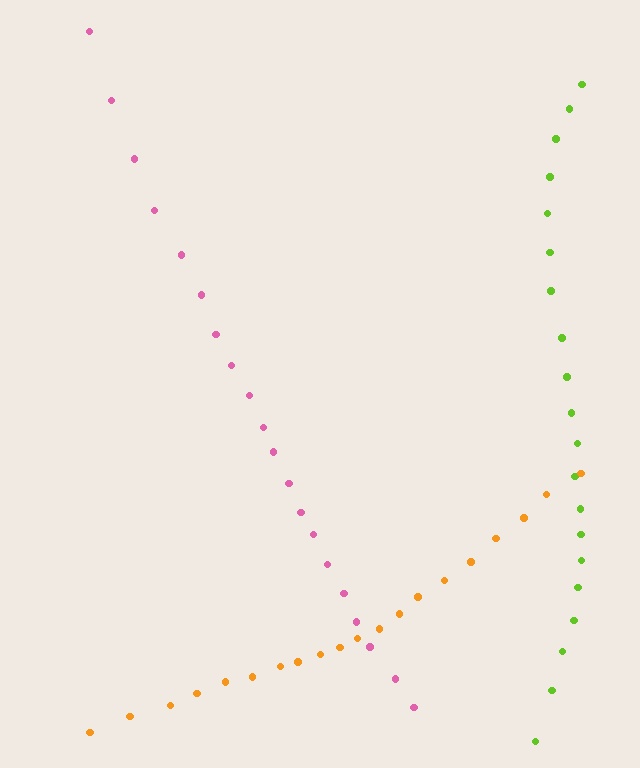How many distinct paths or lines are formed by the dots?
There are 3 distinct paths.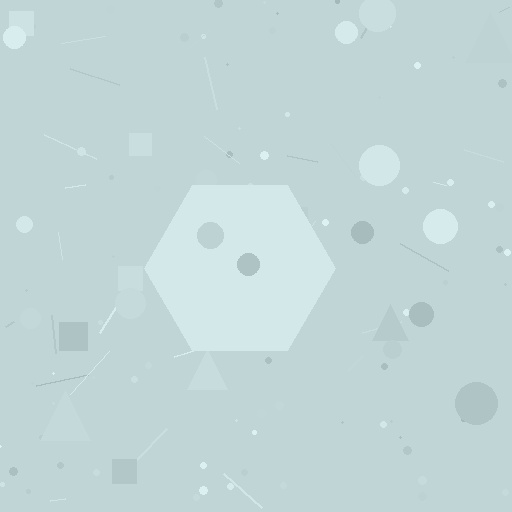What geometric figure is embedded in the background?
A hexagon is embedded in the background.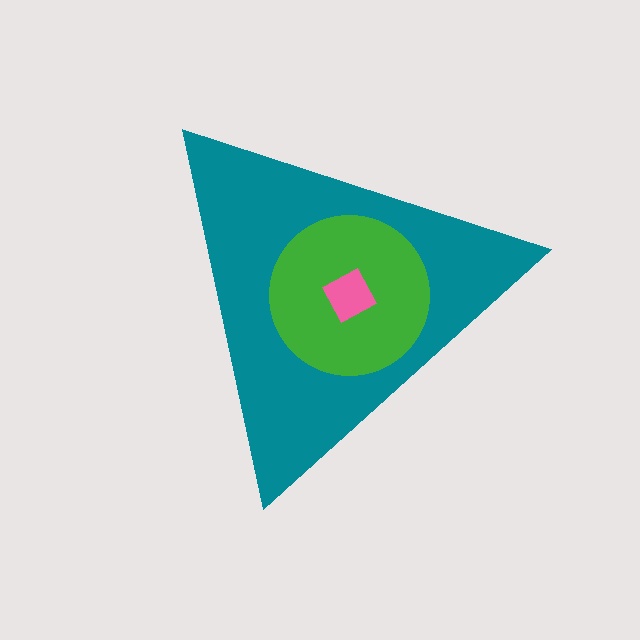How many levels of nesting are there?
3.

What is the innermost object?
The pink square.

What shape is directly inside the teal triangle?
The green circle.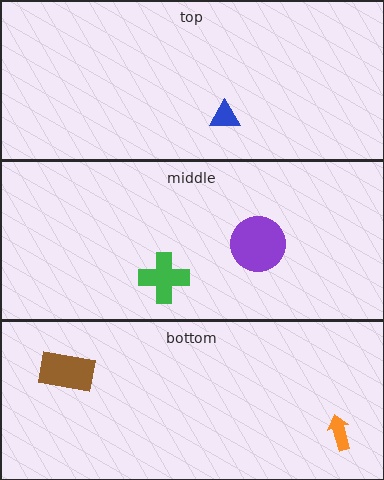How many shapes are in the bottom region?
2.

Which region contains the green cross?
The middle region.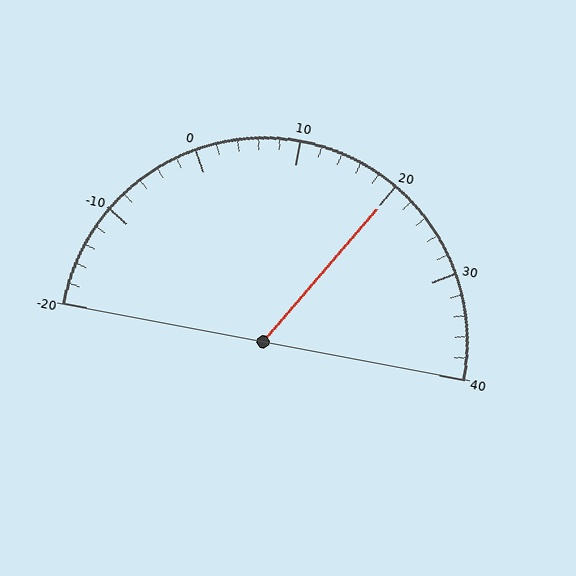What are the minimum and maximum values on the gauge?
The gauge ranges from -20 to 40.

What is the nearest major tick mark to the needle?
The nearest major tick mark is 20.